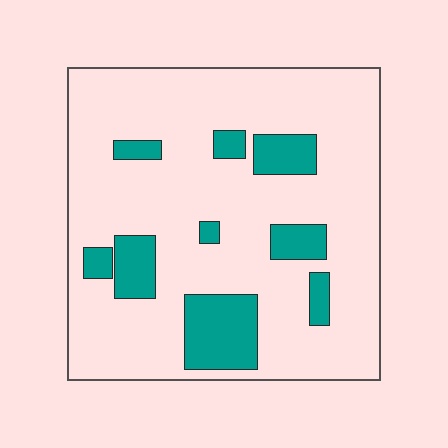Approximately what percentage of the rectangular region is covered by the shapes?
Approximately 20%.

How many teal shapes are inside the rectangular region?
9.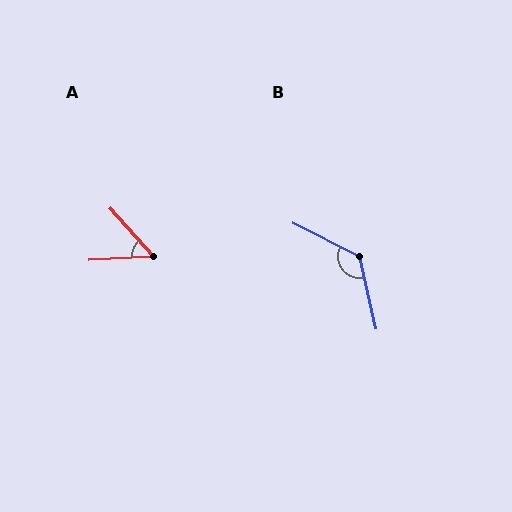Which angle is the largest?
B, at approximately 130 degrees.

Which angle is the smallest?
A, at approximately 51 degrees.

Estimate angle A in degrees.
Approximately 51 degrees.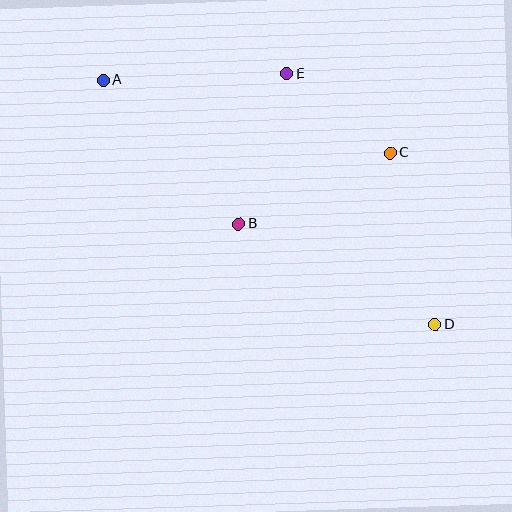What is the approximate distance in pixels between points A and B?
The distance between A and B is approximately 197 pixels.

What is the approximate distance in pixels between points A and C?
The distance between A and C is approximately 295 pixels.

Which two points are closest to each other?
Points C and E are closest to each other.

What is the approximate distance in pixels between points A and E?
The distance between A and E is approximately 183 pixels.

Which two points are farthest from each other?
Points A and D are farthest from each other.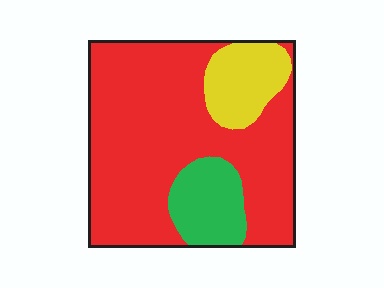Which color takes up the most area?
Red, at roughly 75%.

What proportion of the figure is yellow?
Yellow takes up less than a sixth of the figure.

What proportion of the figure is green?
Green takes up about one eighth (1/8) of the figure.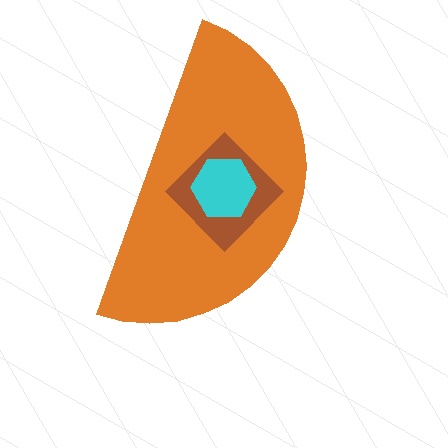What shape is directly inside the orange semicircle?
The brown diamond.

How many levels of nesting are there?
3.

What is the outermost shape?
The orange semicircle.